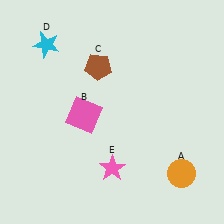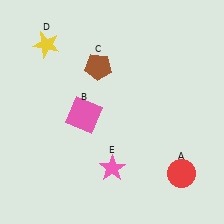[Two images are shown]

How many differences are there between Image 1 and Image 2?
There are 2 differences between the two images.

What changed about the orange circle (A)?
In Image 1, A is orange. In Image 2, it changed to red.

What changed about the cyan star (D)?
In Image 1, D is cyan. In Image 2, it changed to yellow.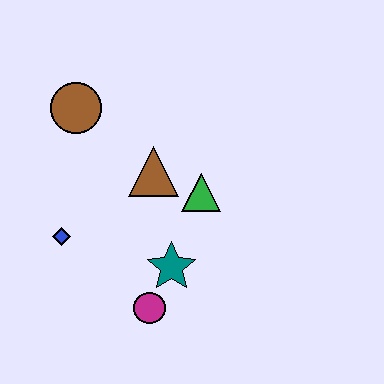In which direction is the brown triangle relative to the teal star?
The brown triangle is above the teal star.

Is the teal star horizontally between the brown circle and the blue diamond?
No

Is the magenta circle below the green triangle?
Yes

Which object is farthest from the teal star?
The brown circle is farthest from the teal star.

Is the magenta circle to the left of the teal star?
Yes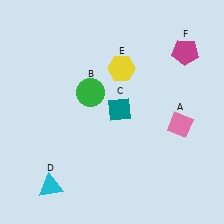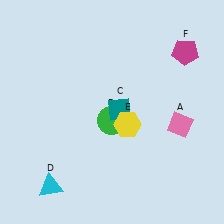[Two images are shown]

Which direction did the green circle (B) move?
The green circle (B) moved down.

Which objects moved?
The objects that moved are: the green circle (B), the yellow hexagon (E).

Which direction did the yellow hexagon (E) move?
The yellow hexagon (E) moved down.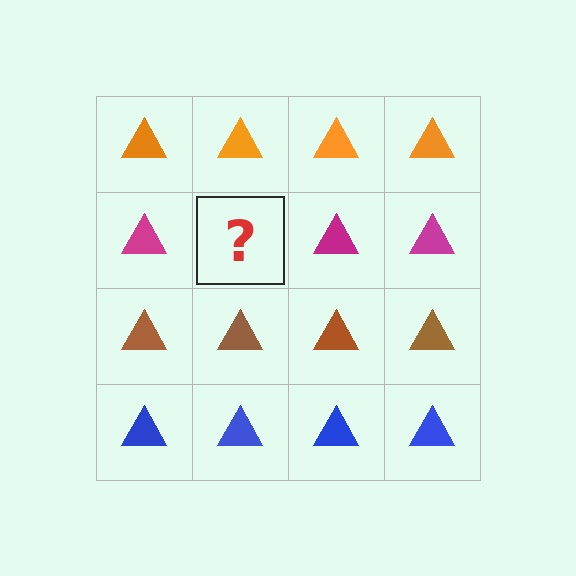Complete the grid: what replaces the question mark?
The question mark should be replaced with a magenta triangle.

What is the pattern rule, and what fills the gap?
The rule is that each row has a consistent color. The gap should be filled with a magenta triangle.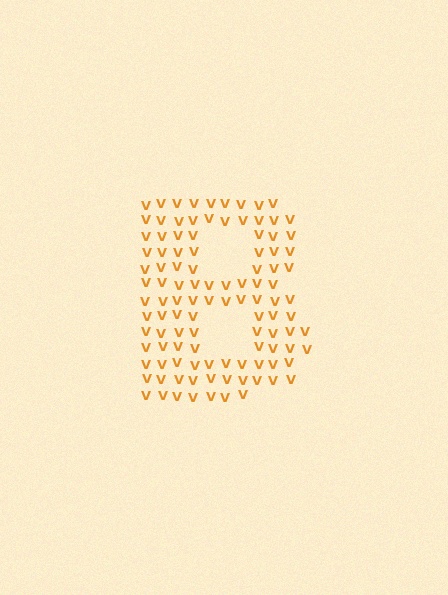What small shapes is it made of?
It is made of small letter V's.